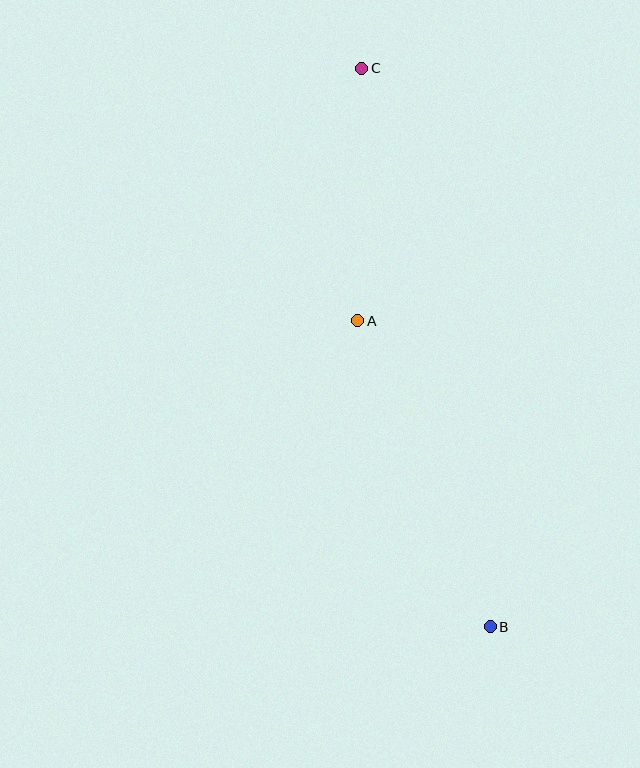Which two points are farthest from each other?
Points B and C are farthest from each other.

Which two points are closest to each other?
Points A and C are closest to each other.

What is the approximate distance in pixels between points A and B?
The distance between A and B is approximately 334 pixels.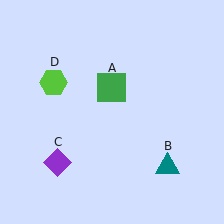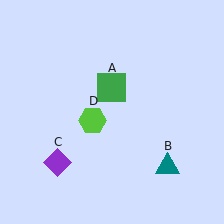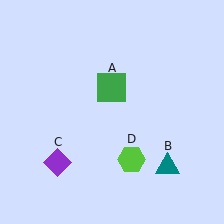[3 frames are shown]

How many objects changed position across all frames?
1 object changed position: lime hexagon (object D).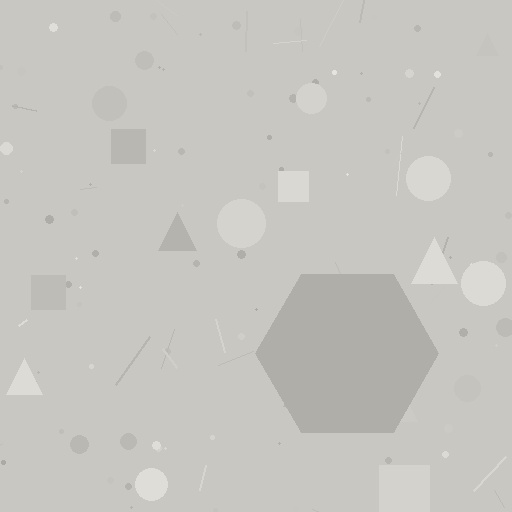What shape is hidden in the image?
A hexagon is hidden in the image.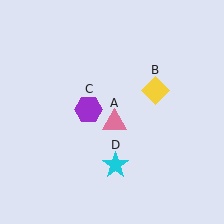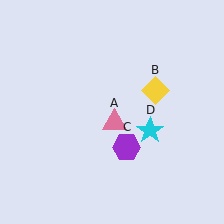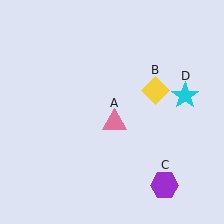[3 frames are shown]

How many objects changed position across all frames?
2 objects changed position: purple hexagon (object C), cyan star (object D).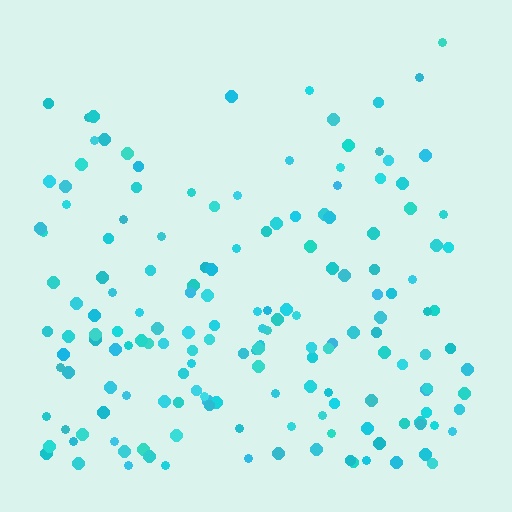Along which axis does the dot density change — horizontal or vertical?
Vertical.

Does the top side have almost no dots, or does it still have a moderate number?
Still a moderate number, just noticeably fewer than the bottom.